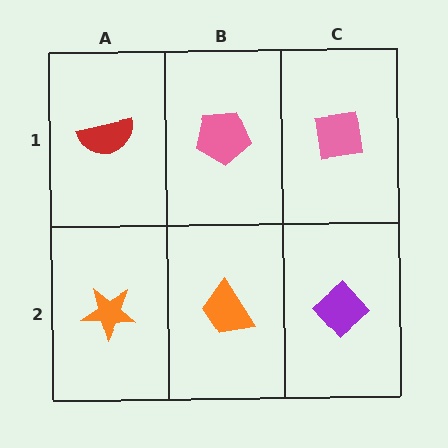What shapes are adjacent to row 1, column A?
An orange star (row 2, column A), a pink pentagon (row 1, column B).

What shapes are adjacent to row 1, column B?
An orange trapezoid (row 2, column B), a red semicircle (row 1, column A), a pink square (row 1, column C).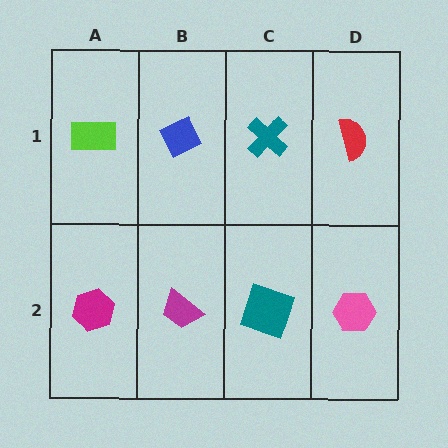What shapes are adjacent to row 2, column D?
A red semicircle (row 1, column D), a teal square (row 2, column C).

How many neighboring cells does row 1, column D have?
2.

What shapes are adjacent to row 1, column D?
A pink hexagon (row 2, column D), a teal cross (row 1, column C).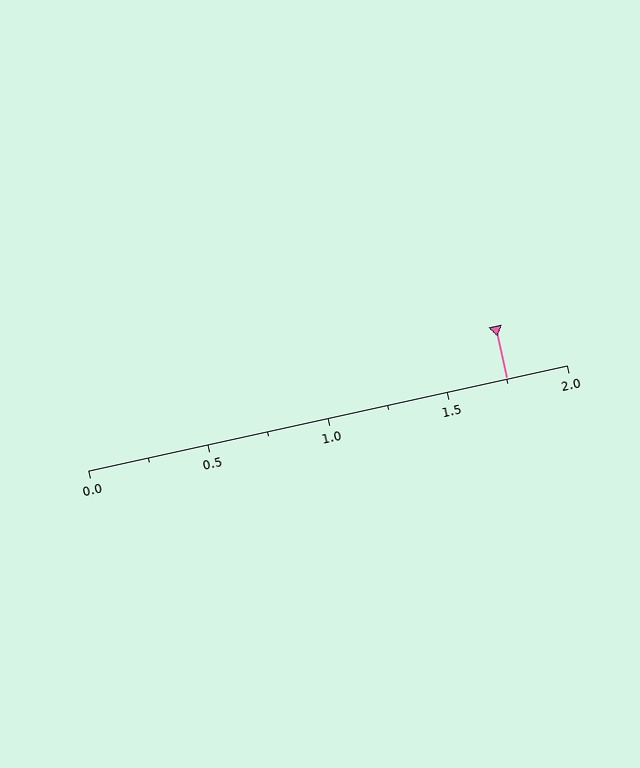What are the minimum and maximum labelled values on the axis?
The axis runs from 0.0 to 2.0.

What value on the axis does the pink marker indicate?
The marker indicates approximately 1.75.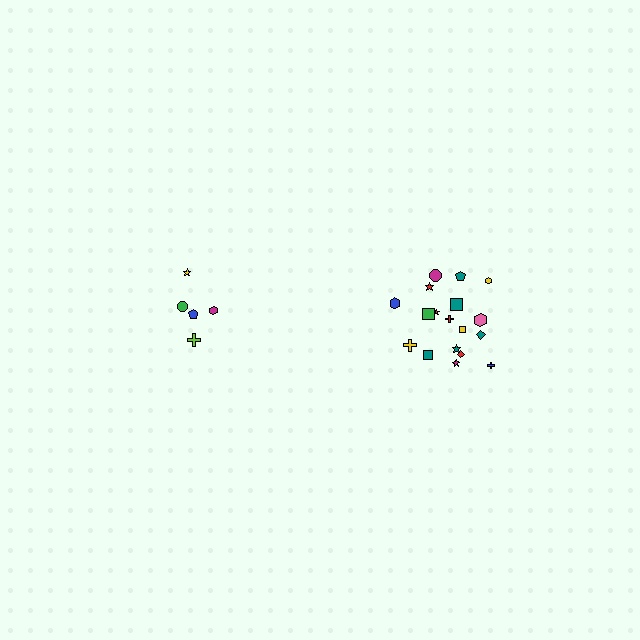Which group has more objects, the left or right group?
The right group.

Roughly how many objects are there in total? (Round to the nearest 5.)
Roughly 25 objects in total.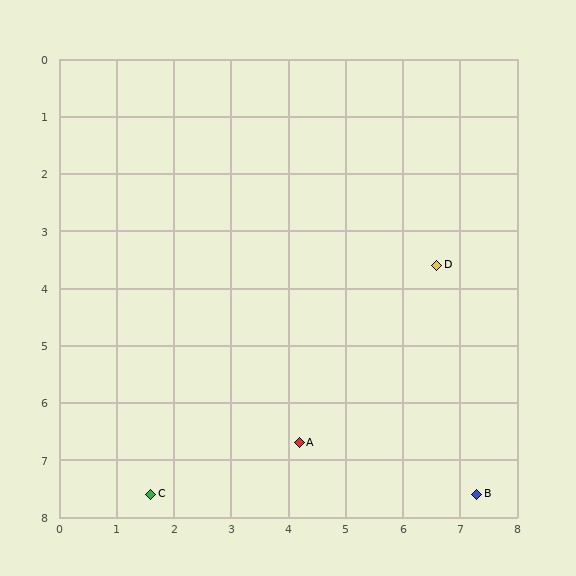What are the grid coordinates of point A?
Point A is at approximately (4.2, 6.7).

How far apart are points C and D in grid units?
Points C and D are about 6.4 grid units apart.